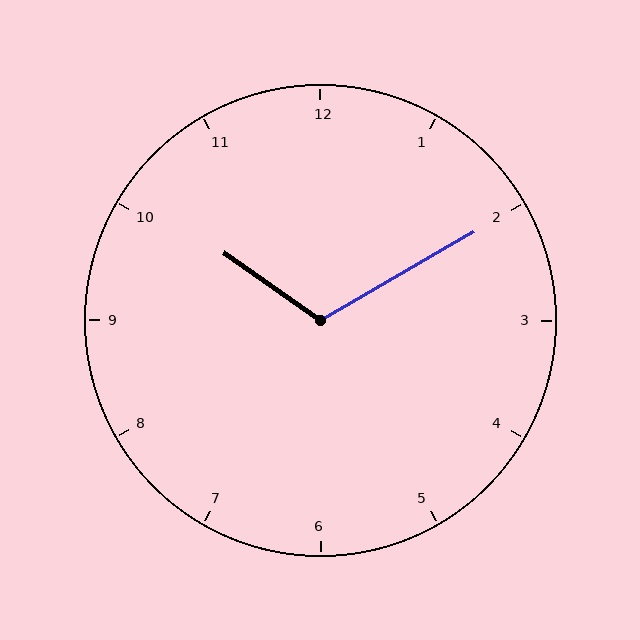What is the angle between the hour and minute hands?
Approximately 115 degrees.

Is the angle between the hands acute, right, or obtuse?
It is obtuse.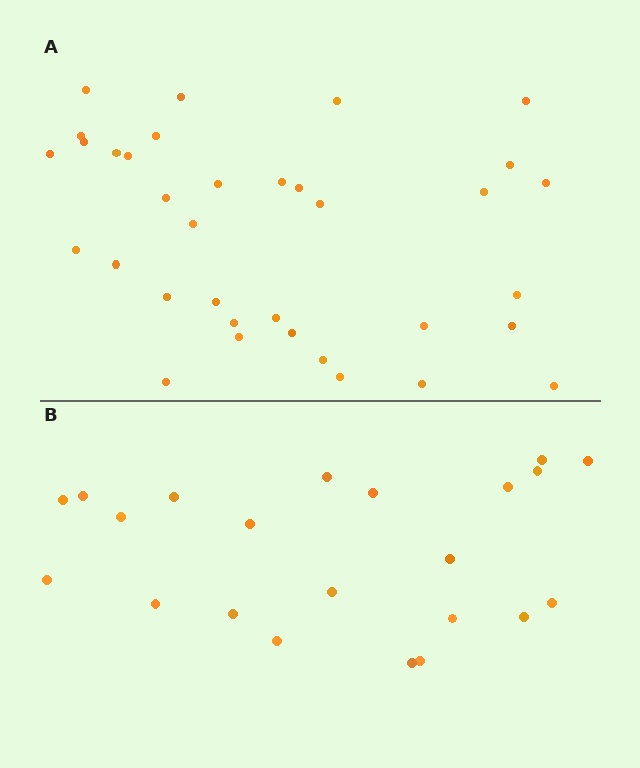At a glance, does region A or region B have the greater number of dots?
Region A (the top region) has more dots.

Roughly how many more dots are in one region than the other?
Region A has approximately 15 more dots than region B.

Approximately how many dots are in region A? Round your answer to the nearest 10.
About 40 dots. (The exact count is 35, which rounds to 40.)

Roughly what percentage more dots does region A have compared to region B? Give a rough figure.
About 60% more.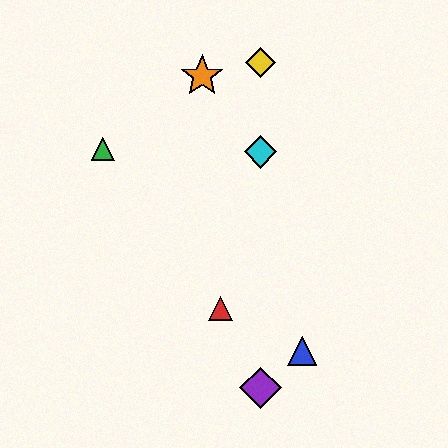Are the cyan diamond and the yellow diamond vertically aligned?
Yes, both are at x≈260.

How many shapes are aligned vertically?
3 shapes (the yellow diamond, the purple diamond, the cyan diamond) are aligned vertically.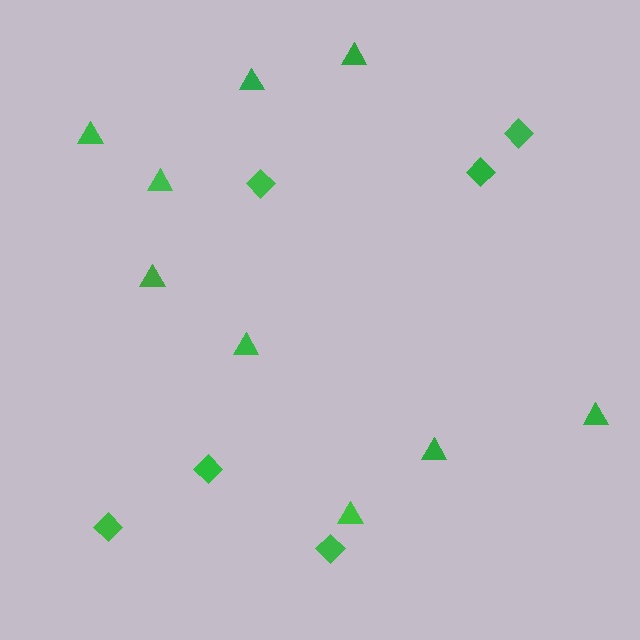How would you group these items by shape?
There are 2 groups: one group of triangles (9) and one group of diamonds (6).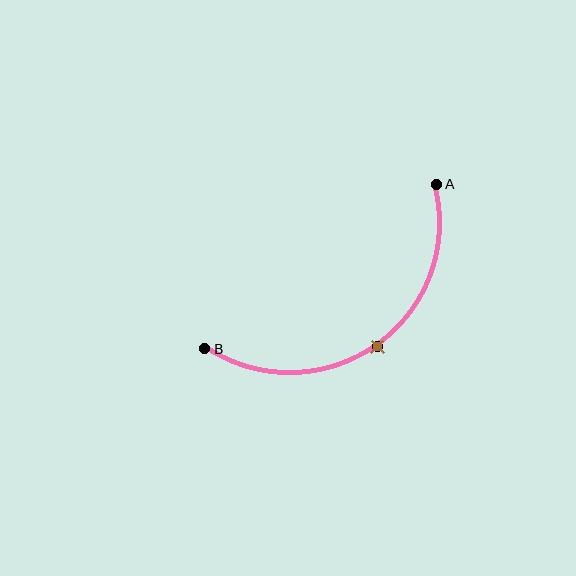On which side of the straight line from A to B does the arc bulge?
The arc bulges below and to the right of the straight line connecting A and B.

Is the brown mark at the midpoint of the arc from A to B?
Yes. The brown mark lies on the arc at equal arc-length from both A and B — it is the arc midpoint.